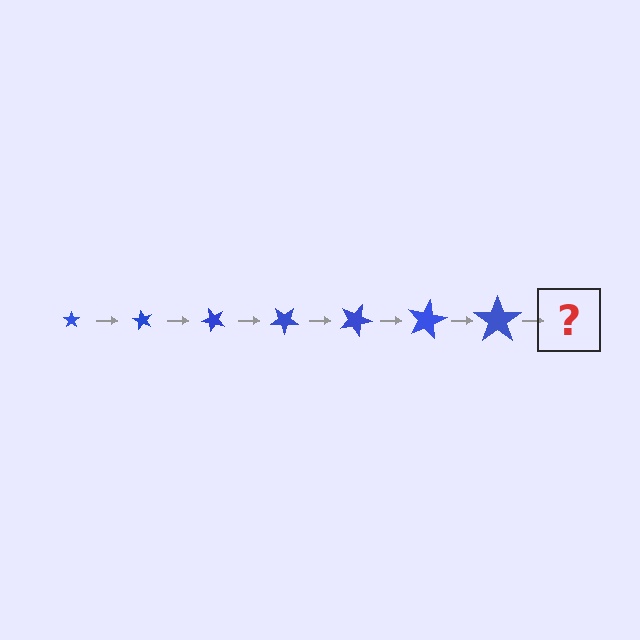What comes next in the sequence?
The next element should be a star, larger than the previous one and rotated 420 degrees from the start.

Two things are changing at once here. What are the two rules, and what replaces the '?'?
The two rules are that the star grows larger each step and it rotates 60 degrees each step. The '?' should be a star, larger than the previous one and rotated 420 degrees from the start.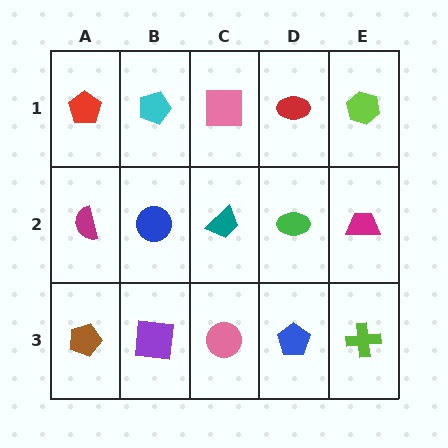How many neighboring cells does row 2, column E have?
3.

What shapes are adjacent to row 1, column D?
A green ellipse (row 2, column D), a pink square (row 1, column C), a lime hexagon (row 1, column E).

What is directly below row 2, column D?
A blue pentagon.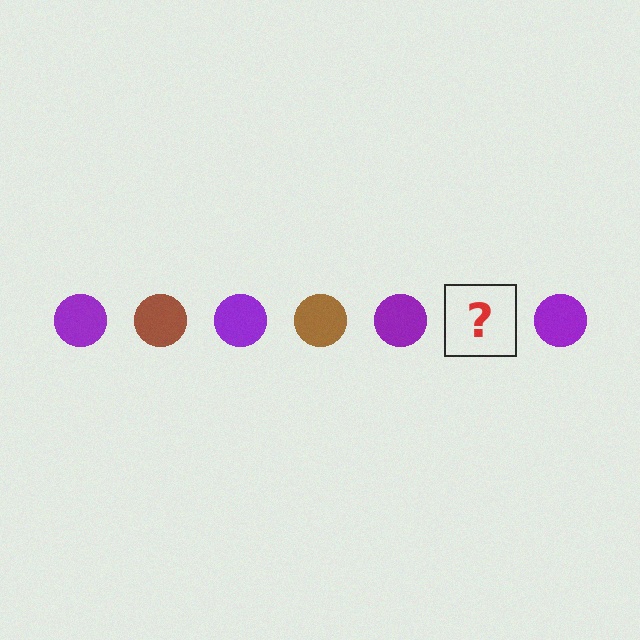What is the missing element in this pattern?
The missing element is a brown circle.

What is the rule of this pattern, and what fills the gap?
The rule is that the pattern cycles through purple, brown circles. The gap should be filled with a brown circle.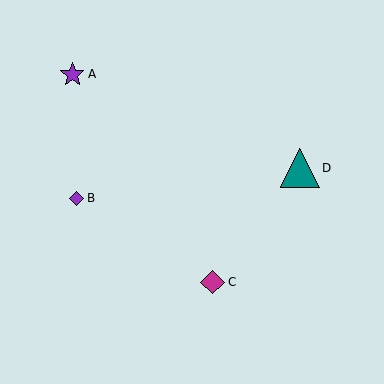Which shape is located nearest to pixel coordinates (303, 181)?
The teal triangle (labeled D) at (300, 168) is nearest to that location.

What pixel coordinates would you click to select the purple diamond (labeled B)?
Click at (77, 198) to select the purple diamond B.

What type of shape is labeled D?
Shape D is a teal triangle.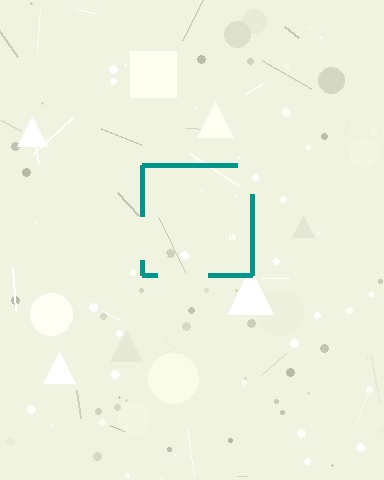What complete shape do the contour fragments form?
The contour fragments form a square.